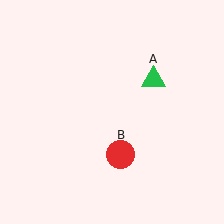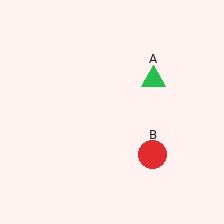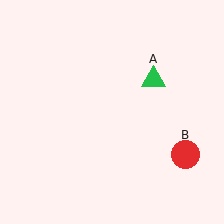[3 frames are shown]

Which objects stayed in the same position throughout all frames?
Green triangle (object A) remained stationary.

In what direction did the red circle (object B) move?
The red circle (object B) moved right.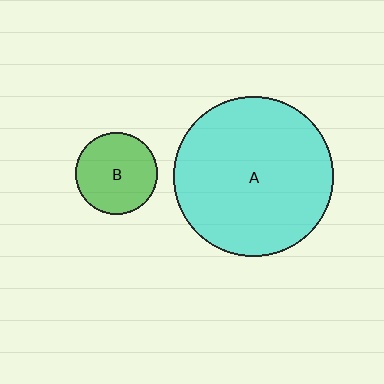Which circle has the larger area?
Circle A (cyan).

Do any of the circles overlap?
No, none of the circles overlap.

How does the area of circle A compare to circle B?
Approximately 3.8 times.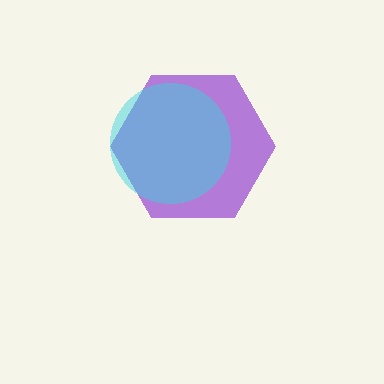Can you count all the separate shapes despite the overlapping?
Yes, there are 2 separate shapes.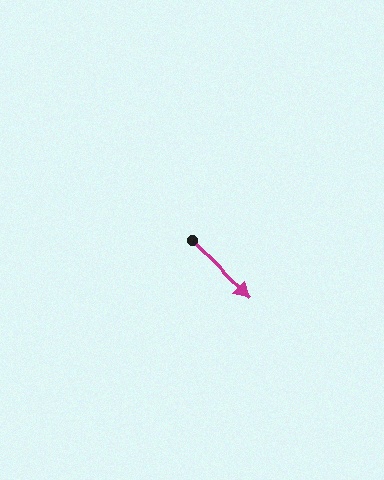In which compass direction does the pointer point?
Southeast.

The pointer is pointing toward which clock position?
Roughly 4 o'clock.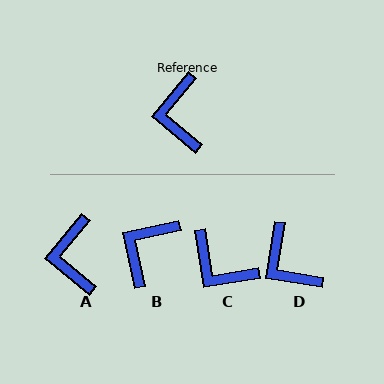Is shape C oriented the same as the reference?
No, it is off by about 49 degrees.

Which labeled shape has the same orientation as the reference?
A.